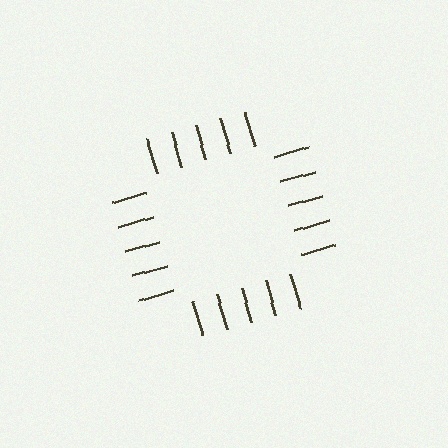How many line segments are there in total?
20 — 5 along each of the 4 edges.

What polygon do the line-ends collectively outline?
An illusory square — the line segments terminate on its edges but no continuous stroke is drawn.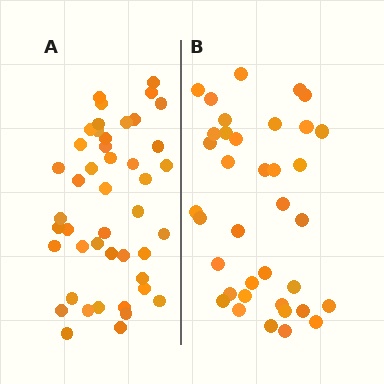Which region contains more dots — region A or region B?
Region A (the left region) has more dots.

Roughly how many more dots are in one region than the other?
Region A has roughly 8 or so more dots than region B.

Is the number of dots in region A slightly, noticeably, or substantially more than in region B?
Region A has only slightly more — the two regions are fairly close. The ratio is roughly 1.2 to 1.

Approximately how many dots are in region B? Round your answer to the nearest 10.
About 40 dots. (The exact count is 37, which rounds to 40.)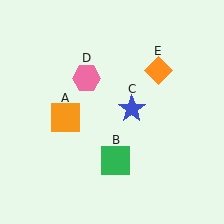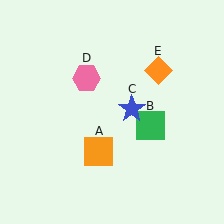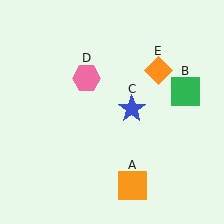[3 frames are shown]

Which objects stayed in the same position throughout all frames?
Blue star (object C) and pink hexagon (object D) and orange diamond (object E) remained stationary.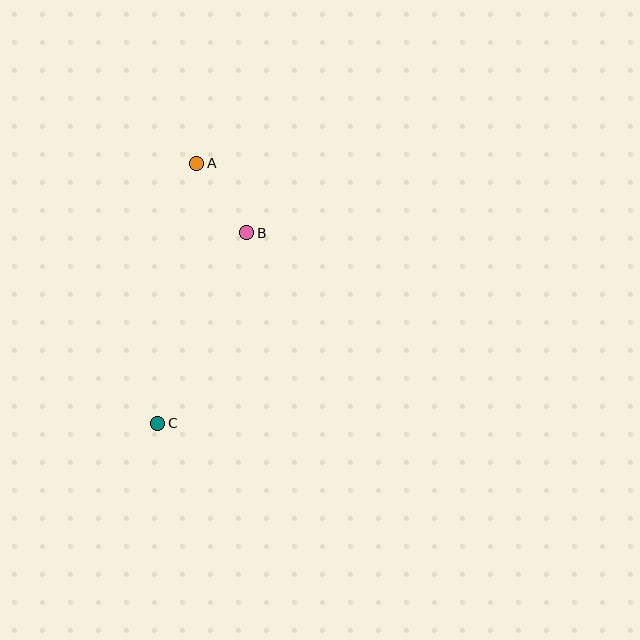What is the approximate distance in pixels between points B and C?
The distance between B and C is approximately 210 pixels.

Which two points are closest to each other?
Points A and B are closest to each other.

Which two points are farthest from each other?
Points A and C are farthest from each other.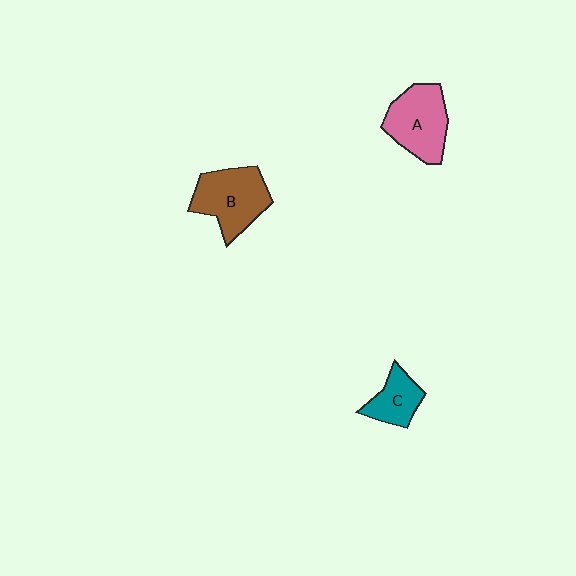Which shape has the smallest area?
Shape C (teal).